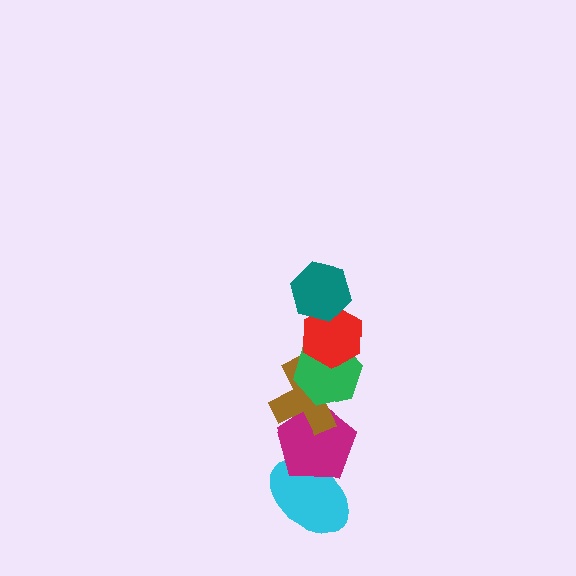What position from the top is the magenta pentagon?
The magenta pentagon is 5th from the top.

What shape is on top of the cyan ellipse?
The magenta pentagon is on top of the cyan ellipse.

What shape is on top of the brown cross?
The green hexagon is on top of the brown cross.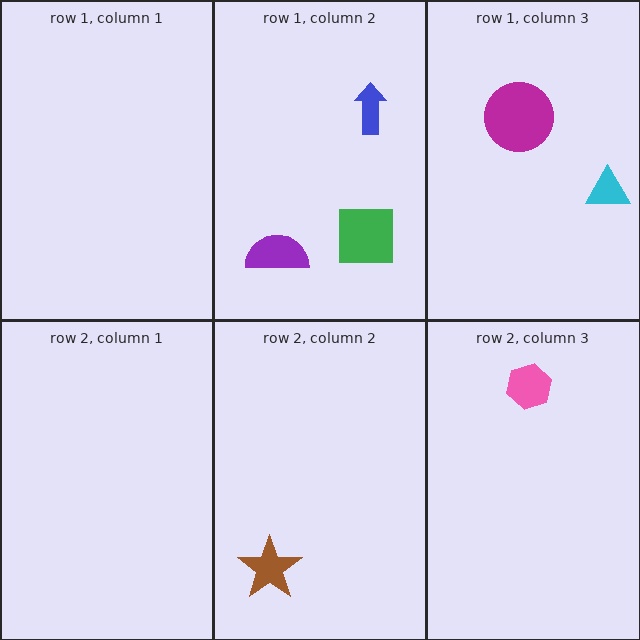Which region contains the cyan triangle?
The row 1, column 3 region.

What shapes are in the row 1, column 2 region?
The green square, the purple semicircle, the blue arrow.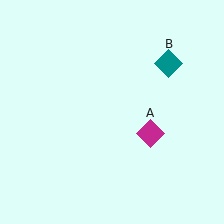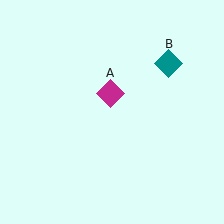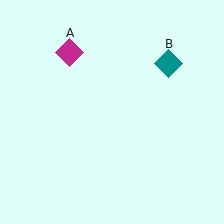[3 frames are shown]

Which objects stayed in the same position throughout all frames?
Teal diamond (object B) remained stationary.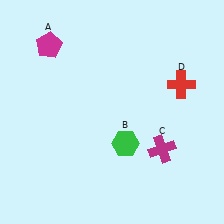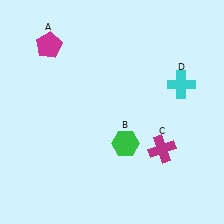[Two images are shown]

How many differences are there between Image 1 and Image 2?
There is 1 difference between the two images.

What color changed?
The cross (D) changed from red in Image 1 to cyan in Image 2.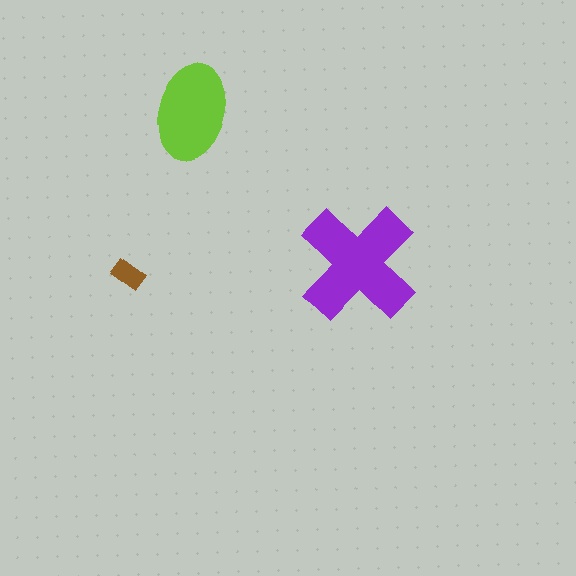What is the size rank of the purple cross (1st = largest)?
1st.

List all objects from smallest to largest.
The brown rectangle, the lime ellipse, the purple cross.